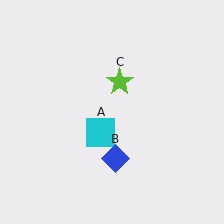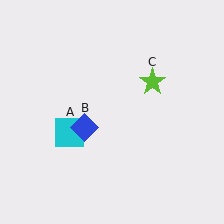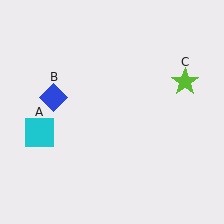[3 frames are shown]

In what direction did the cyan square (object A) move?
The cyan square (object A) moved left.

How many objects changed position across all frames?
3 objects changed position: cyan square (object A), blue diamond (object B), lime star (object C).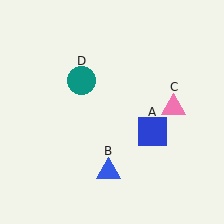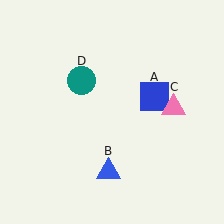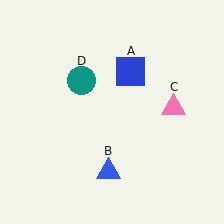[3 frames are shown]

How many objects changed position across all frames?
1 object changed position: blue square (object A).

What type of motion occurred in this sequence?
The blue square (object A) rotated counterclockwise around the center of the scene.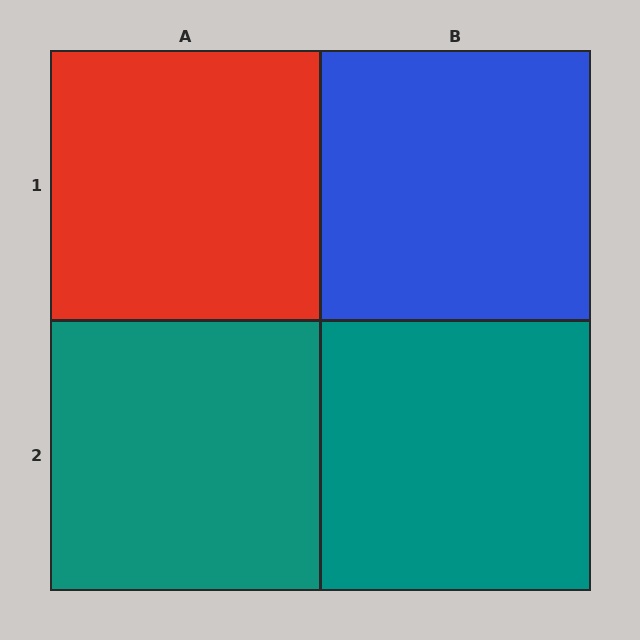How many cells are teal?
2 cells are teal.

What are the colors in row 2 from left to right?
Teal, teal.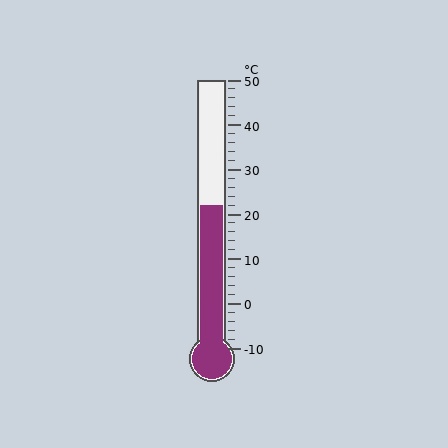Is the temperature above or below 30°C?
The temperature is below 30°C.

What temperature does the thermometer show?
The thermometer shows approximately 22°C.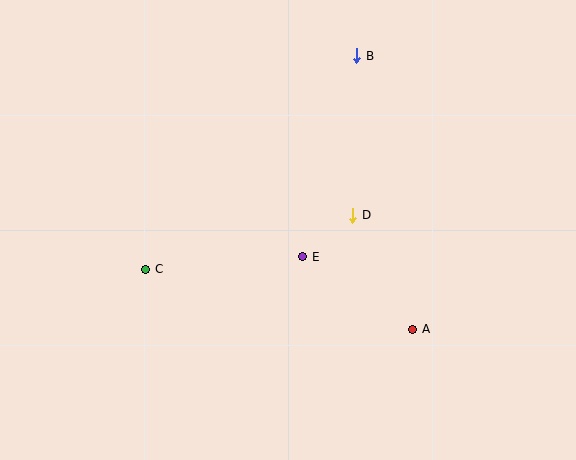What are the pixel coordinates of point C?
Point C is at (146, 269).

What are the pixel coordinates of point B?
Point B is at (357, 56).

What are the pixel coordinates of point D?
Point D is at (353, 215).